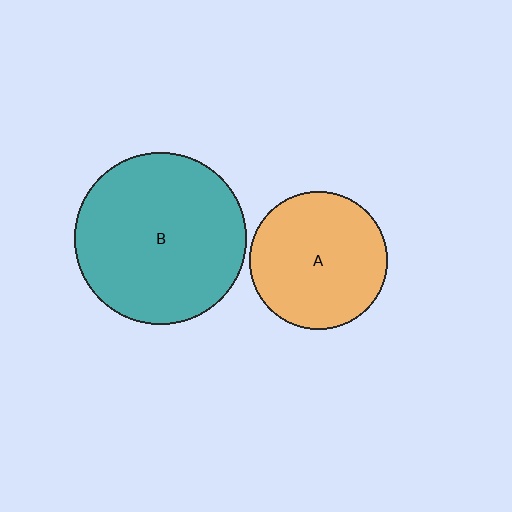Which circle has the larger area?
Circle B (teal).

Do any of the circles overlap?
No, none of the circles overlap.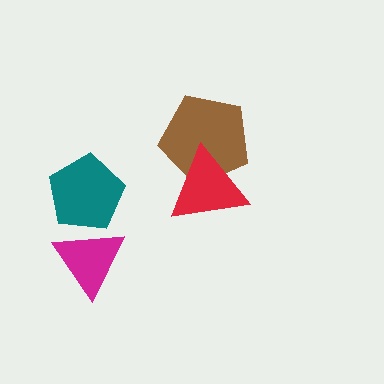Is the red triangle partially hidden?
No, no other shape covers it.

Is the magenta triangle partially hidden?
Yes, it is partially covered by another shape.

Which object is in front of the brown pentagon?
The red triangle is in front of the brown pentagon.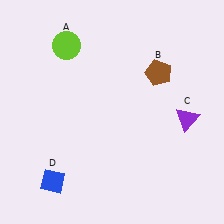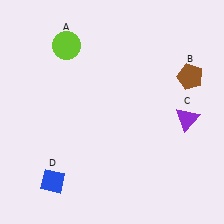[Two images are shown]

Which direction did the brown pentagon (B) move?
The brown pentagon (B) moved right.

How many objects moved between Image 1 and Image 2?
1 object moved between the two images.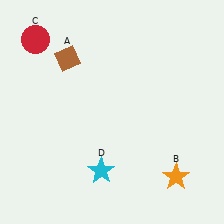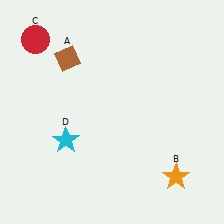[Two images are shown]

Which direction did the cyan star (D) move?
The cyan star (D) moved left.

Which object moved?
The cyan star (D) moved left.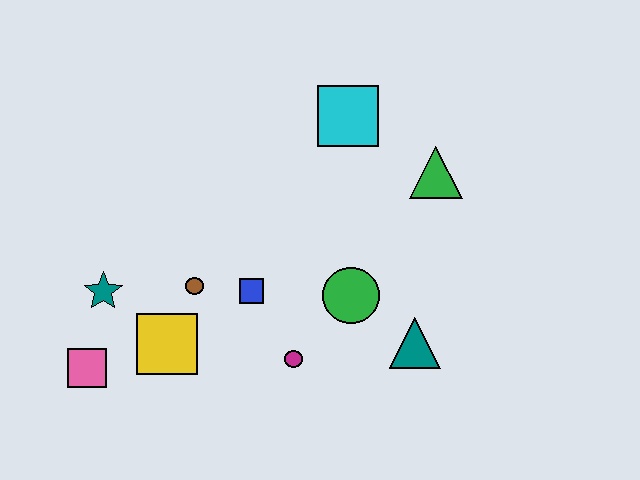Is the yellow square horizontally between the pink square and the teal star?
No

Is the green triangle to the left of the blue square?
No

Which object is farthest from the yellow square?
The green triangle is farthest from the yellow square.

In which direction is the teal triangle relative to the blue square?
The teal triangle is to the right of the blue square.